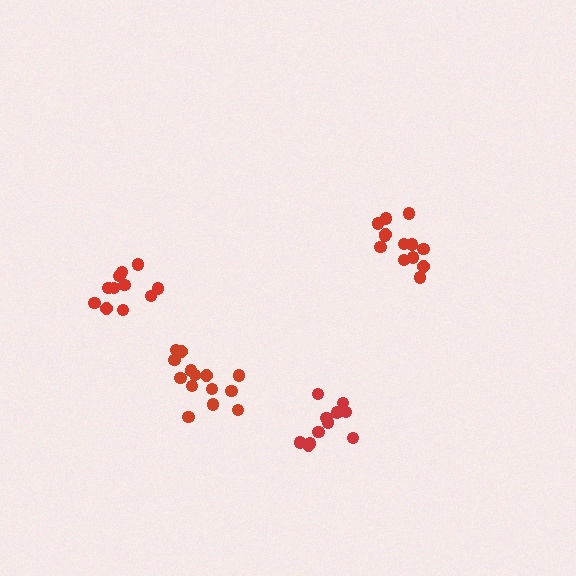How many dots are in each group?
Group 1: 11 dots, Group 2: 14 dots, Group 3: 11 dots, Group 4: 13 dots (49 total).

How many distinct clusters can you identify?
There are 4 distinct clusters.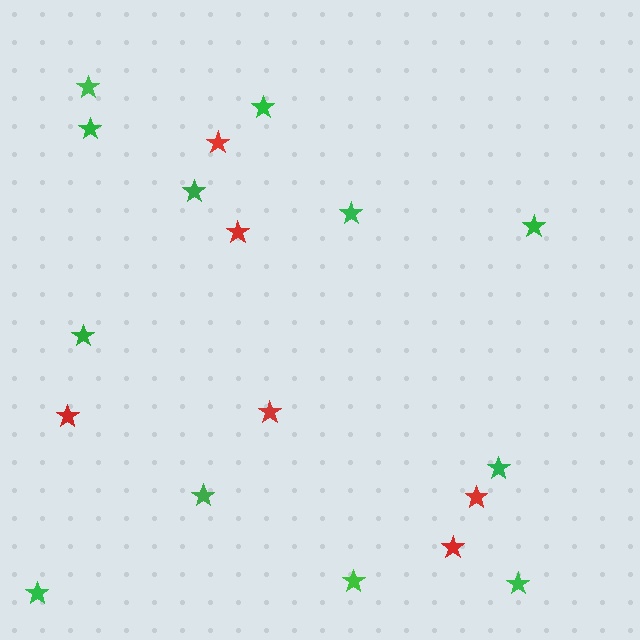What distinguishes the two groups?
There are 2 groups: one group of red stars (6) and one group of green stars (12).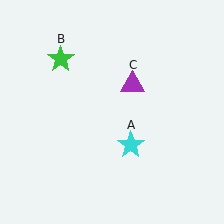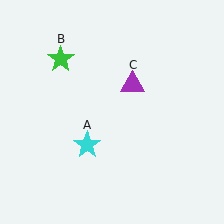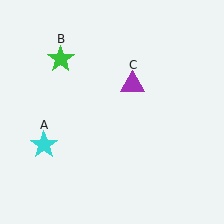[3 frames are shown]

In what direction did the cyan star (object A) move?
The cyan star (object A) moved left.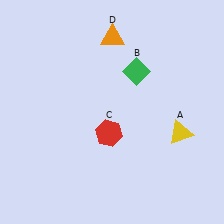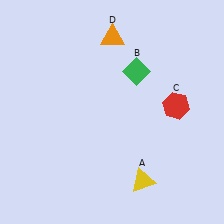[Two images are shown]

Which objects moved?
The objects that moved are: the yellow triangle (A), the red hexagon (C).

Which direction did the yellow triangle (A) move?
The yellow triangle (A) moved down.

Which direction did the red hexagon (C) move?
The red hexagon (C) moved right.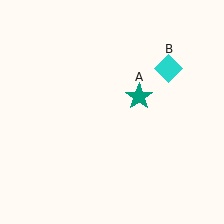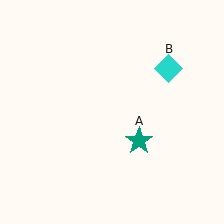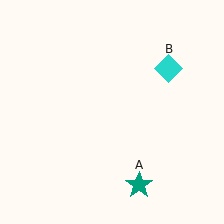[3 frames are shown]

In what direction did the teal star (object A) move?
The teal star (object A) moved down.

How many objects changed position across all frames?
1 object changed position: teal star (object A).